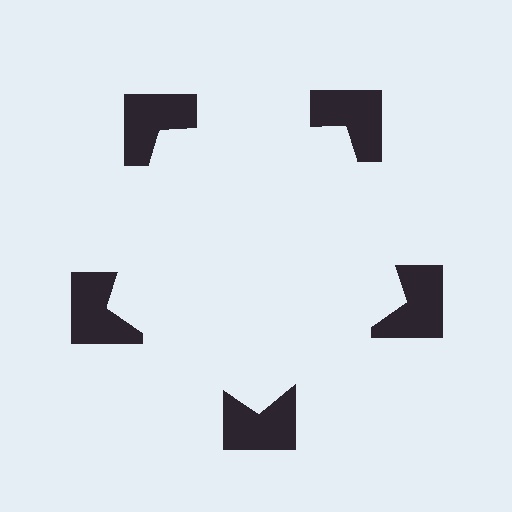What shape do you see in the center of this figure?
An illusory pentagon — its edges are inferred from the aligned wedge cuts in the notched squares, not physically drawn.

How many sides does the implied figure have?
5 sides.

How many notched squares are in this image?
There are 5 — one at each vertex of the illusory pentagon.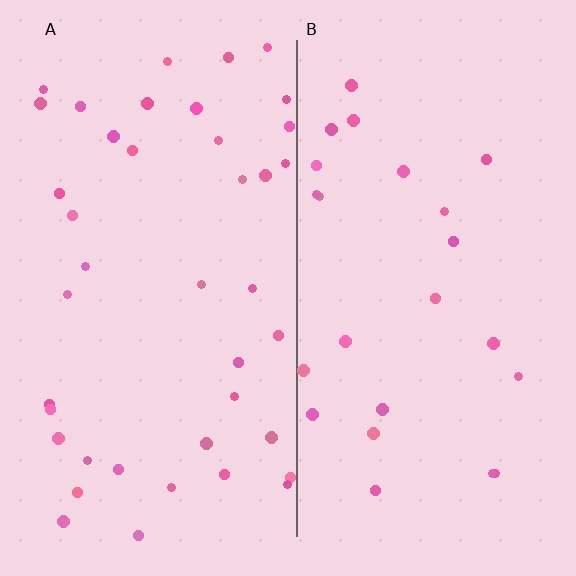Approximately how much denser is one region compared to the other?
Approximately 1.7× — region A over region B.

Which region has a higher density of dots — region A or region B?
A (the left).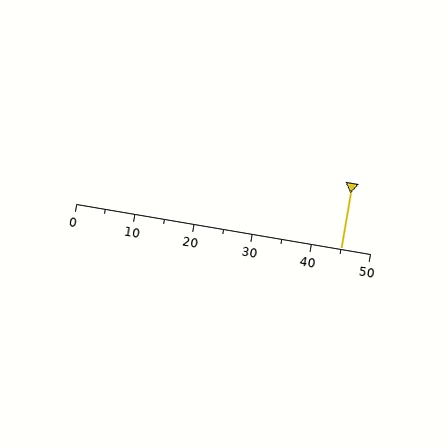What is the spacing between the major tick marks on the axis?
The major ticks are spaced 10 apart.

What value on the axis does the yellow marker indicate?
The marker indicates approximately 45.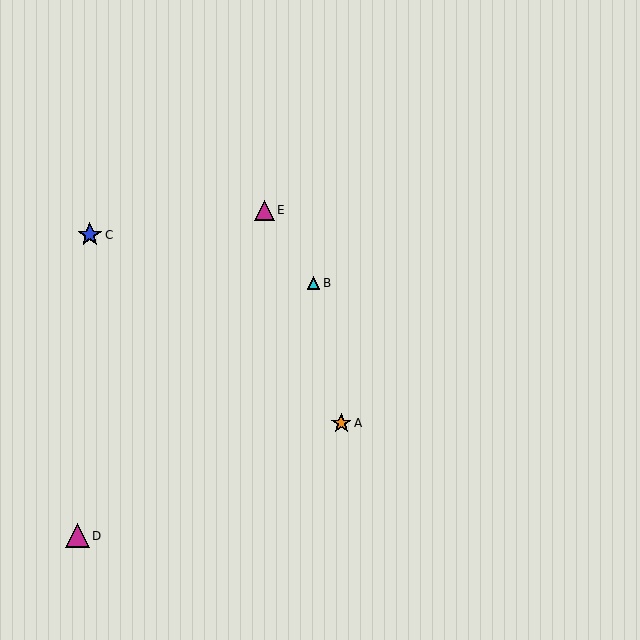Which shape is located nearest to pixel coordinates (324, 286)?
The cyan triangle (labeled B) at (314, 283) is nearest to that location.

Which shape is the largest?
The magenta triangle (labeled D) is the largest.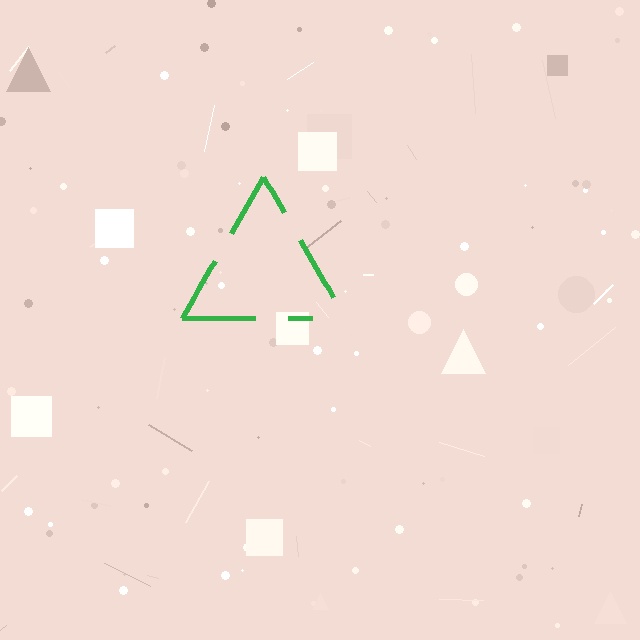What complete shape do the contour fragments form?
The contour fragments form a triangle.